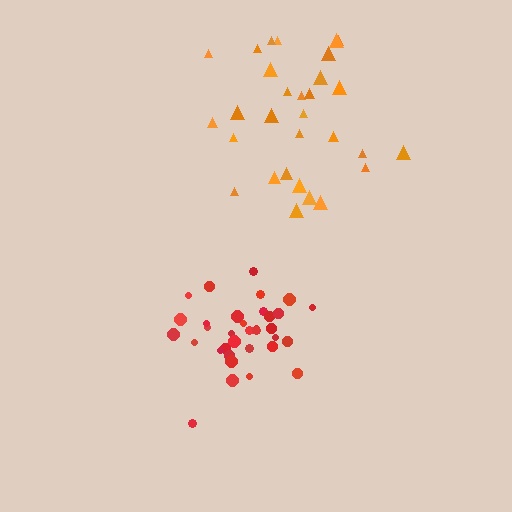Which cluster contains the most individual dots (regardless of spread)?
Red (35).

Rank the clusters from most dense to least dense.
red, orange.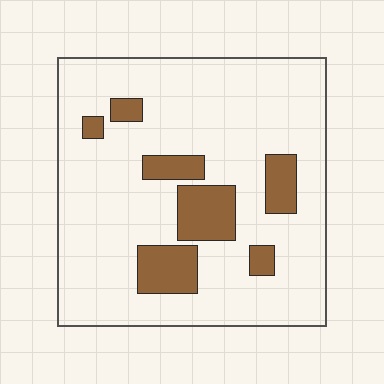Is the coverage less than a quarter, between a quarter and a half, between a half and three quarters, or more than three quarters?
Less than a quarter.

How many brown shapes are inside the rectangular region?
7.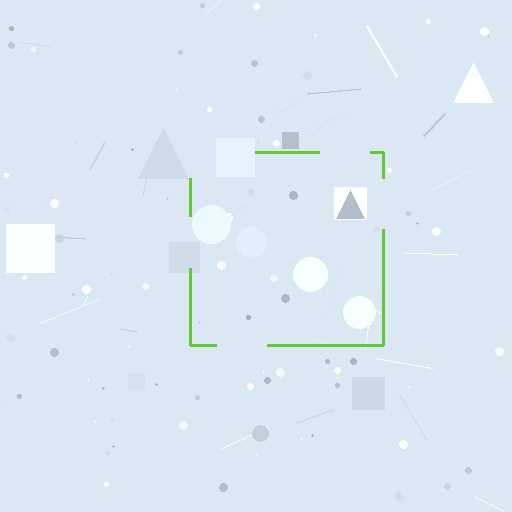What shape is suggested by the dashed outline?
The dashed outline suggests a square.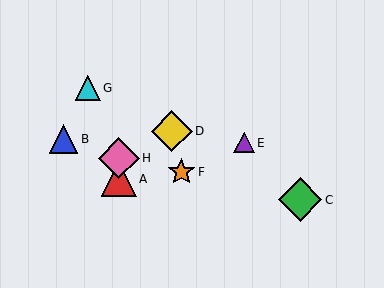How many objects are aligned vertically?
2 objects (A, H) are aligned vertically.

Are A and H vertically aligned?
Yes, both are at x≈119.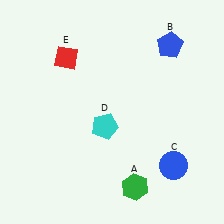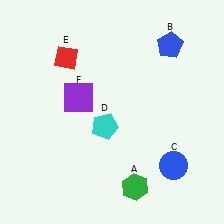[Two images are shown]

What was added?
A purple square (F) was added in Image 2.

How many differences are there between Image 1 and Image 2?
There is 1 difference between the two images.